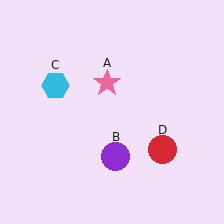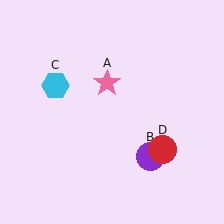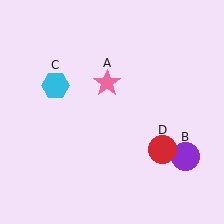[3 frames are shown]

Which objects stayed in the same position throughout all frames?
Pink star (object A) and cyan hexagon (object C) and red circle (object D) remained stationary.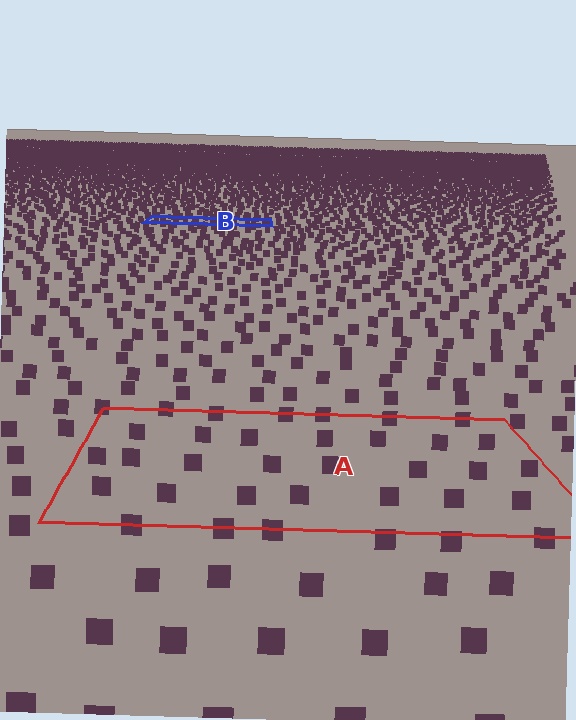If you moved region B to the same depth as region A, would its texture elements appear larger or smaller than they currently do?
They would appear larger. At a closer depth, the same texture elements are projected at a bigger on-screen size.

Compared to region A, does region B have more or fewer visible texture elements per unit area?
Region B has more texture elements per unit area — they are packed more densely because it is farther away.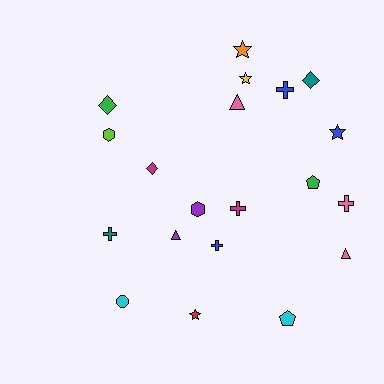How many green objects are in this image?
There are 2 green objects.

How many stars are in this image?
There are 4 stars.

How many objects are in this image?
There are 20 objects.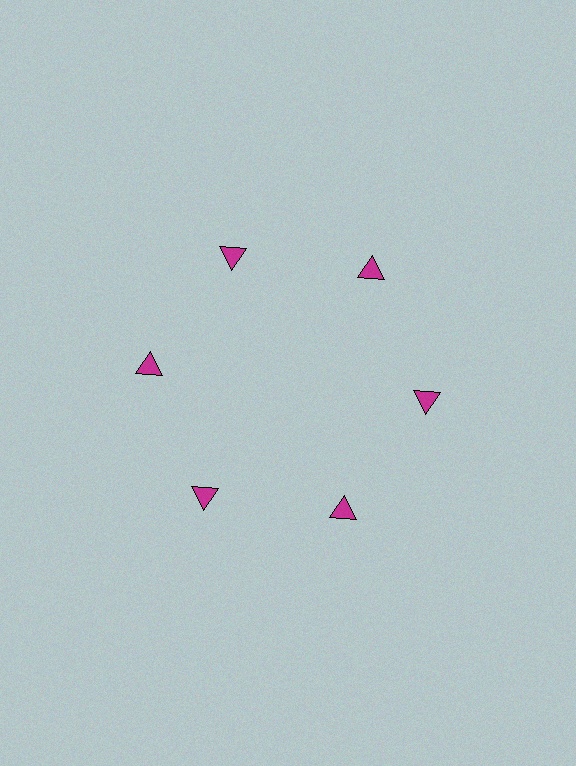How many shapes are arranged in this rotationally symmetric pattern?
There are 6 shapes, arranged in 6 groups of 1.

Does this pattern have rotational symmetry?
Yes, this pattern has 6-fold rotational symmetry. It looks the same after rotating 60 degrees around the center.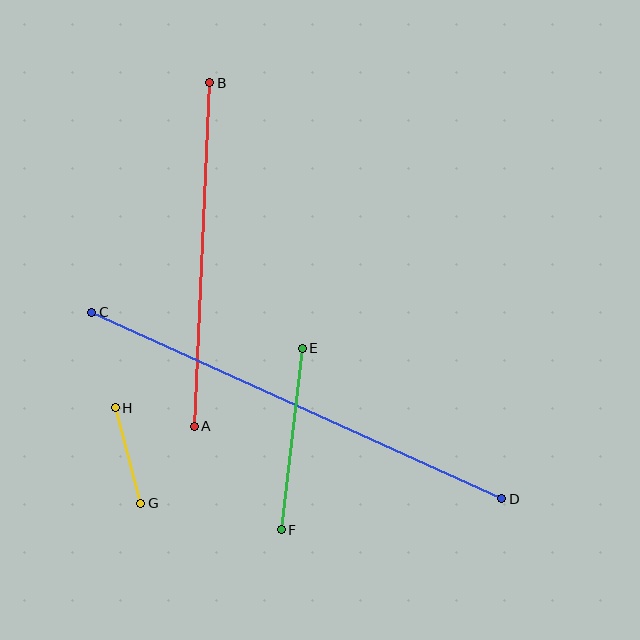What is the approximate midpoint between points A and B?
The midpoint is at approximately (202, 254) pixels.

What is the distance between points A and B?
The distance is approximately 344 pixels.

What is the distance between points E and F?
The distance is approximately 183 pixels.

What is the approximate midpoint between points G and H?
The midpoint is at approximately (128, 456) pixels.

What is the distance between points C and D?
The distance is approximately 450 pixels.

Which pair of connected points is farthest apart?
Points C and D are farthest apart.